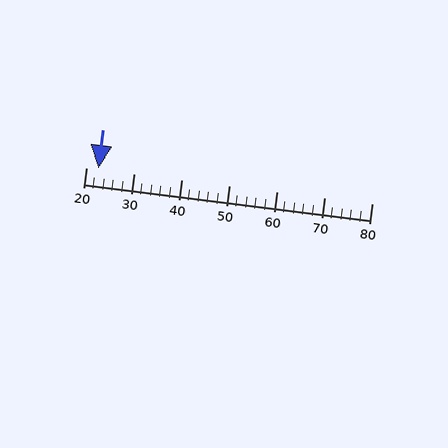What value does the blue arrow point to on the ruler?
The blue arrow points to approximately 23.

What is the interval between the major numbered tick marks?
The major tick marks are spaced 10 units apart.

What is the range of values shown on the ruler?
The ruler shows values from 20 to 80.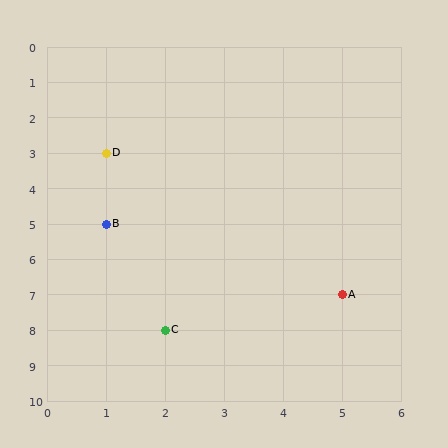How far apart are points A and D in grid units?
Points A and D are 4 columns and 4 rows apart (about 5.7 grid units diagonally).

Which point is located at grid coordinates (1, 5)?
Point B is at (1, 5).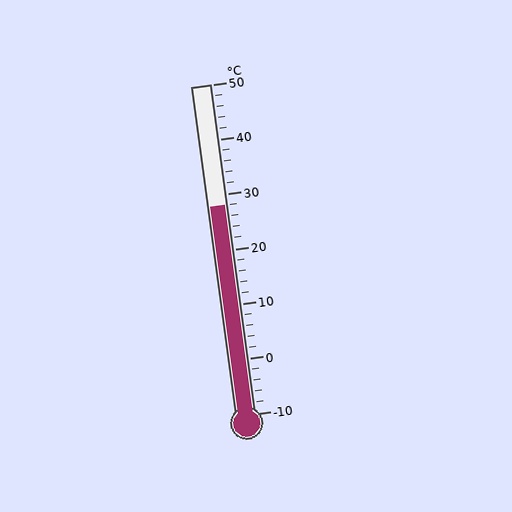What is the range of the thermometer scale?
The thermometer scale ranges from -10°C to 50°C.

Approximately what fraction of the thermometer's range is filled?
The thermometer is filled to approximately 65% of its range.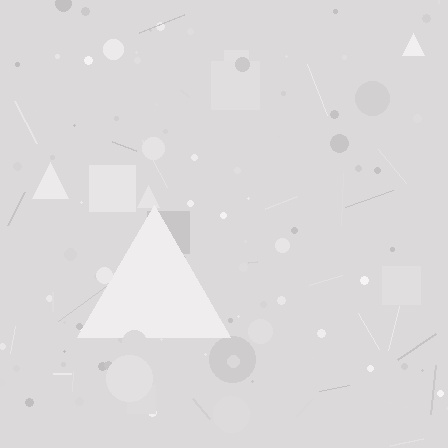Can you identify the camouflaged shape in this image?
The camouflaged shape is a triangle.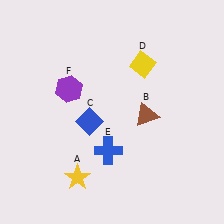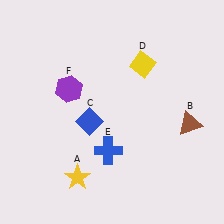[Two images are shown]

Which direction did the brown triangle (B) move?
The brown triangle (B) moved right.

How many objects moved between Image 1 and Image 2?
1 object moved between the two images.